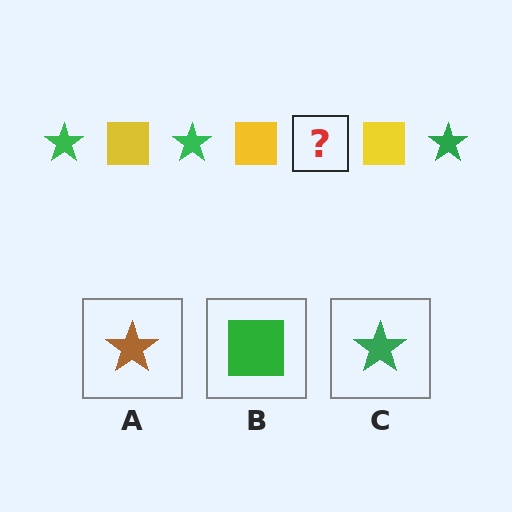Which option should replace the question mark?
Option C.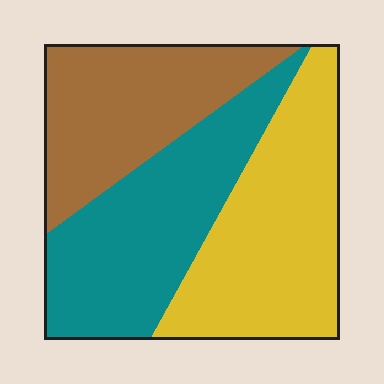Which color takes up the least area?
Brown, at roughly 30%.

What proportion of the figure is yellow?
Yellow covers 37% of the figure.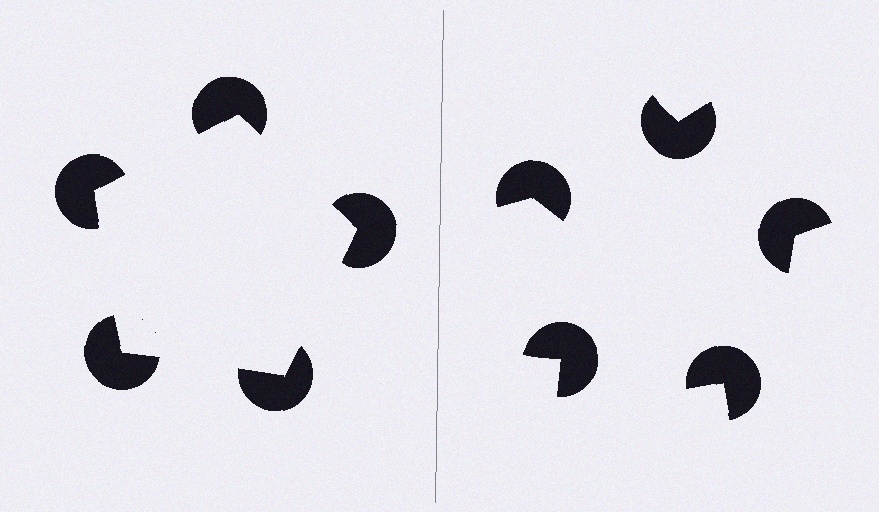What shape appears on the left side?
An illusory pentagon.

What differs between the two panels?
The pac-man discs are positioned identically on both sides; only the wedge orientations differ. On the left they align to a pentagon; on the right they are misaligned.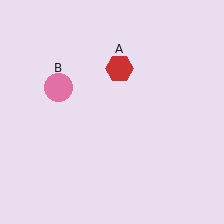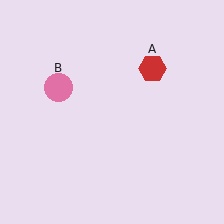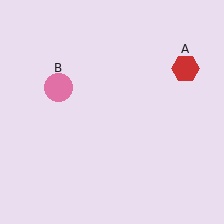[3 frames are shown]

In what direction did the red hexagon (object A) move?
The red hexagon (object A) moved right.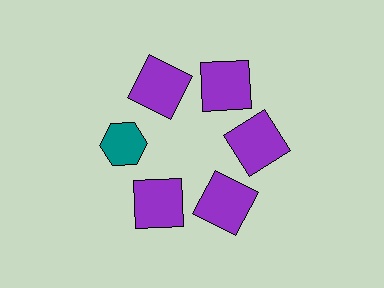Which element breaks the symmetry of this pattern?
The teal hexagon at roughly the 9 o'clock position breaks the symmetry. All other shapes are purple squares.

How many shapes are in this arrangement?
There are 6 shapes arranged in a ring pattern.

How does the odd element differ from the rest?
It differs in both color (teal instead of purple) and shape (hexagon instead of square).